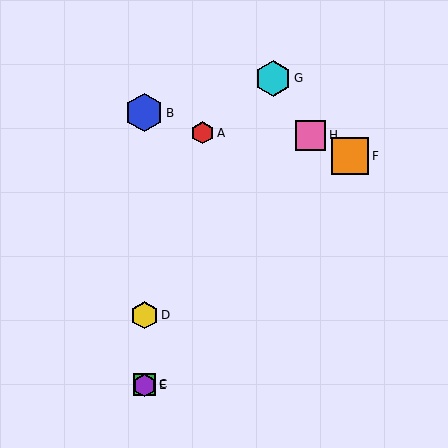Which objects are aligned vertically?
Objects B, C, D, E are aligned vertically.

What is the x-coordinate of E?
Object E is at x≈144.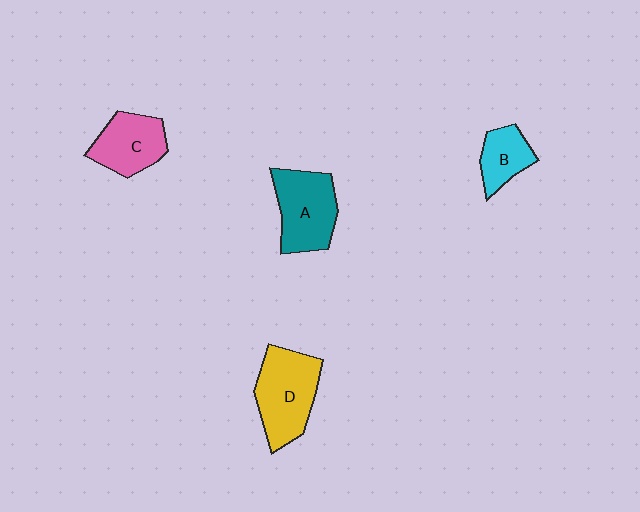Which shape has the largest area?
Shape D (yellow).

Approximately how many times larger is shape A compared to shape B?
Approximately 1.7 times.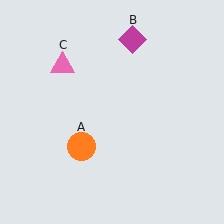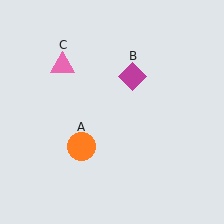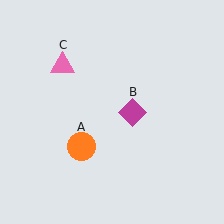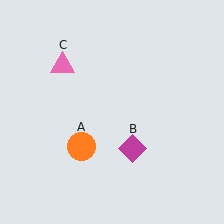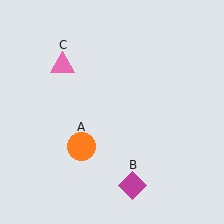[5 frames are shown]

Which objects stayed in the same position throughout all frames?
Orange circle (object A) and pink triangle (object C) remained stationary.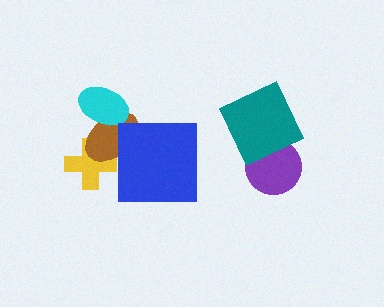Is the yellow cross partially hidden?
Yes, it is partially covered by another shape.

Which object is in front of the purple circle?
The teal diamond is in front of the purple circle.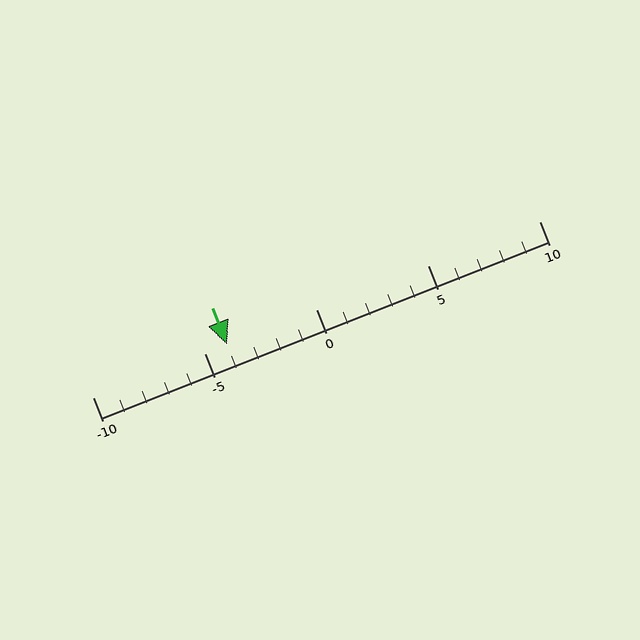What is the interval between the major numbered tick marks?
The major tick marks are spaced 5 units apart.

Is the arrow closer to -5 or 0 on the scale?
The arrow is closer to -5.